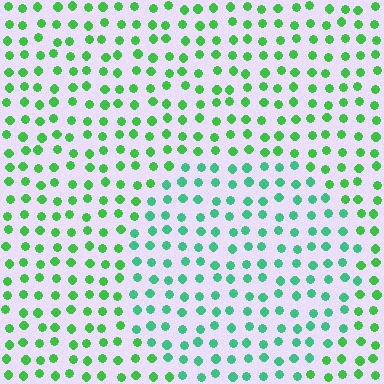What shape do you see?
I see a circle.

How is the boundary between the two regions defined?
The boundary is defined purely by a slight shift in hue (about 30 degrees). Spacing, size, and orientation are identical on both sides.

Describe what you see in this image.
The image is filled with small green elements in a uniform arrangement. A circle-shaped region is visible where the elements are tinted to a slightly different hue, forming a subtle color boundary.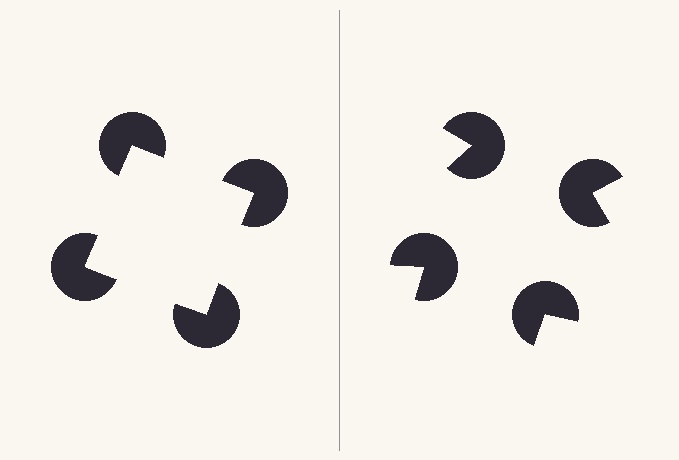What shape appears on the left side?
An illusory square.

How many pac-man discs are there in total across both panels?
8 — 4 on each side.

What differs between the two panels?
The pac-man discs are positioned identically on both sides; only the wedge orientations differ. On the left they align to a square; on the right they are misaligned.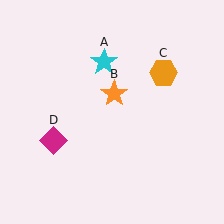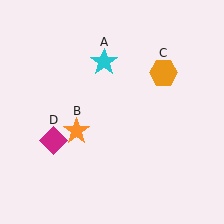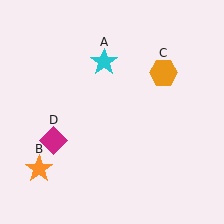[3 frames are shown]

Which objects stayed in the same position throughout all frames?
Cyan star (object A) and orange hexagon (object C) and magenta diamond (object D) remained stationary.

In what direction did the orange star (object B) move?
The orange star (object B) moved down and to the left.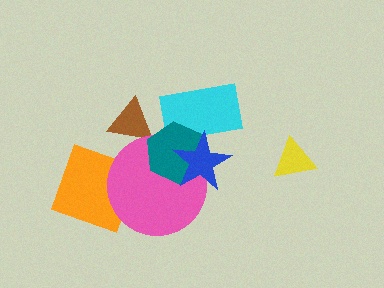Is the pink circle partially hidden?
Yes, it is partially covered by another shape.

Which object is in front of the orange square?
The pink circle is in front of the orange square.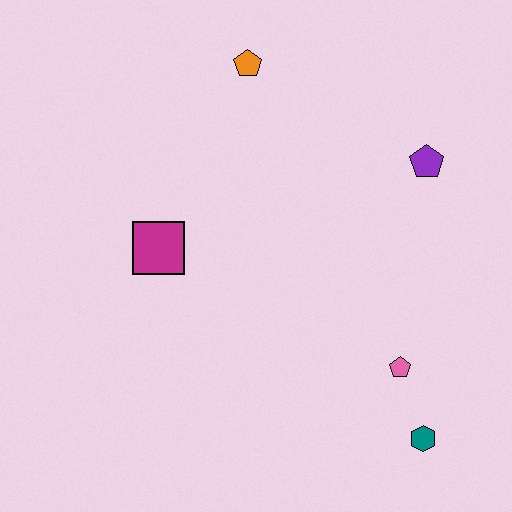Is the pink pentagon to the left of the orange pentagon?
No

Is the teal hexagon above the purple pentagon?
No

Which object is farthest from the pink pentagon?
The orange pentagon is farthest from the pink pentagon.